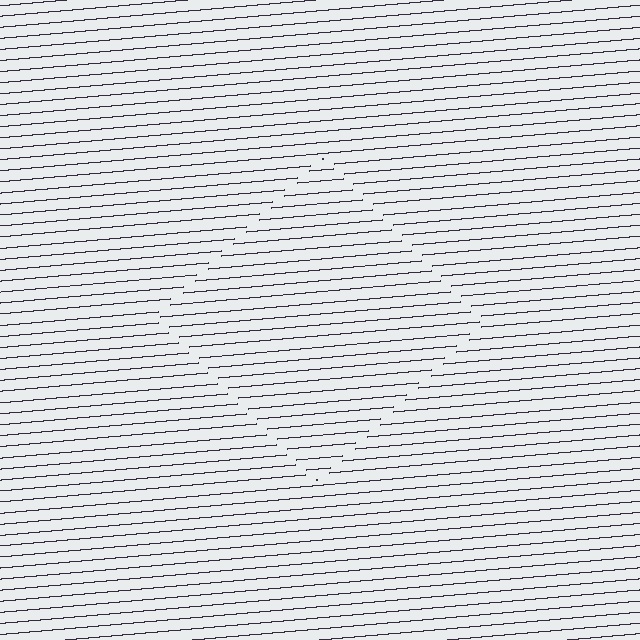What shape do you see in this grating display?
An illusory square. The interior of the shape contains the same grating, shifted by half a period — the contour is defined by the phase discontinuity where line-ends from the inner and outer gratings abut.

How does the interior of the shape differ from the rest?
The interior of the shape contains the same grating, shifted by half a period — the contour is defined by the phase discontinuity where line-ends from the inner and outer gratings abut.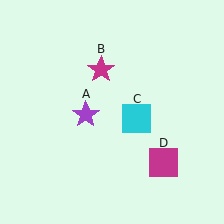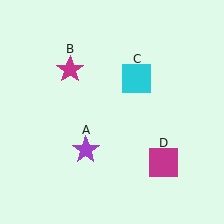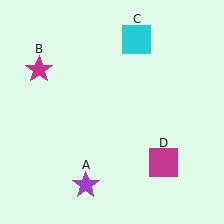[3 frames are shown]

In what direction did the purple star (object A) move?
The purple star (object A) moved down.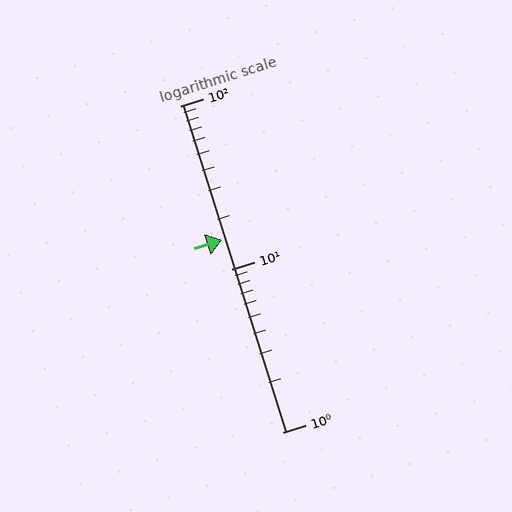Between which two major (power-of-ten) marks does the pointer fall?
The pointer is between 10 and 100.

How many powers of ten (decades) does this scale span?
The scale spans 2 decades, from 1 to 100.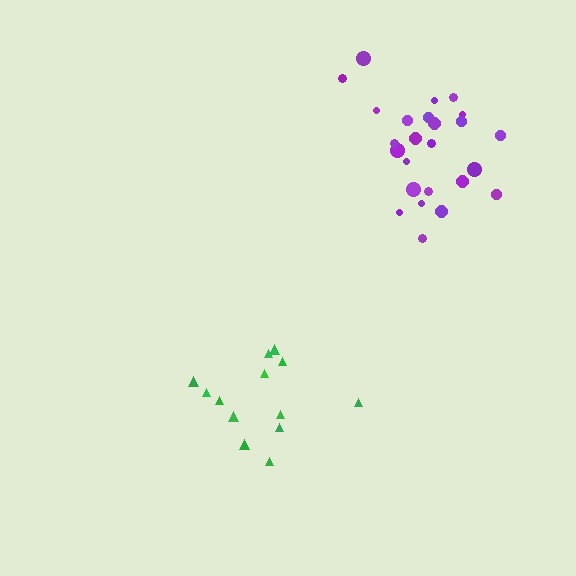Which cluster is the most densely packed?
Purple.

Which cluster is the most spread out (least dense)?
Green.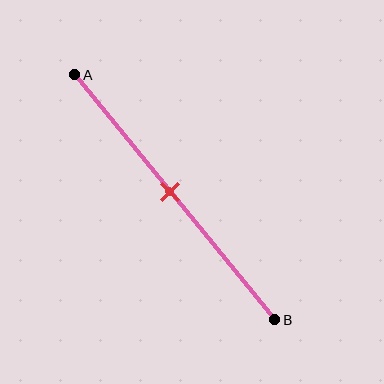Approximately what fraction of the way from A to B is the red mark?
The red mark is approximately 50% of the way from A to B.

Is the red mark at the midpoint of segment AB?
Yes, the mark is approximately at the midpoint.